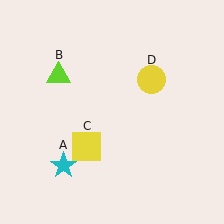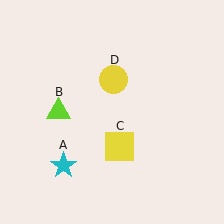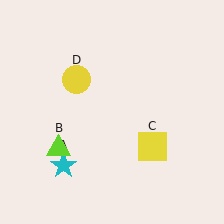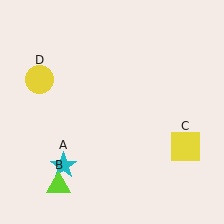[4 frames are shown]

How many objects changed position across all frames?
3 objects changed position: lime triangle (object B), yellow square (object C), yellow circle (object D).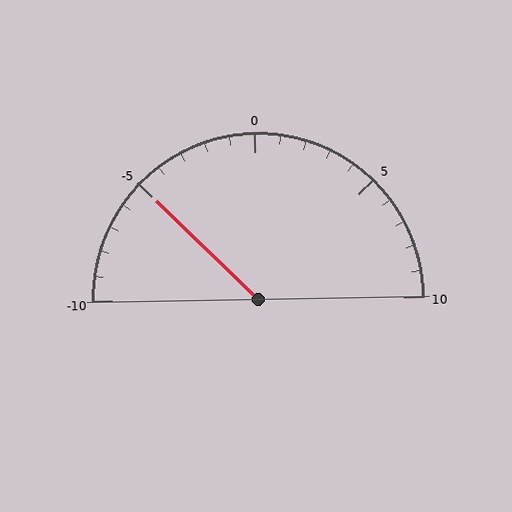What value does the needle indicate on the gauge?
The needle indicates approximately -5.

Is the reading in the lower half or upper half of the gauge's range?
The reading is in the lower half of the range (-10 to 10).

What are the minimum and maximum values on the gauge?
The gauge ranges from -10 to 10.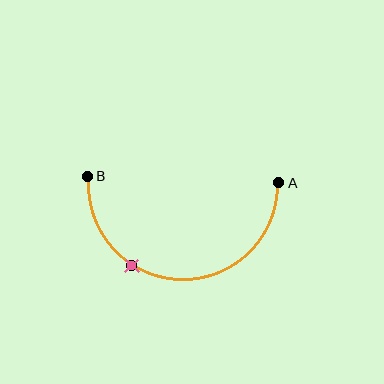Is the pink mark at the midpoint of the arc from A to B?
No. The pink mark lies on the arc but is closer to endpoint B. The arc midpoint would be at the point on the curve equidistant along the arc from both A and B.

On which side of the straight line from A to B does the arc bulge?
The arc bulges below the straight line connecting A and B.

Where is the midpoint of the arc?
The arc midpoint is the point on the curve farthest from the straight line joining A and B. It sits below that line.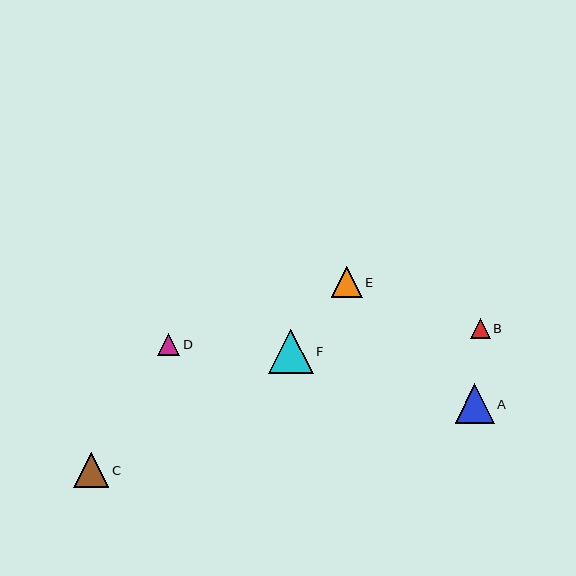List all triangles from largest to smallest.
From largest to smallest: F, A, C, E, D, B.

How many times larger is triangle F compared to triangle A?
Triangle F is approximately 1.1 times the size of triangle A.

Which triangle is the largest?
Triangle F is the largest with a size of approximately 45 pixels.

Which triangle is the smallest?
Triangle B is the smallest with a size of approximately 20 pixels.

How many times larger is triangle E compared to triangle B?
Triangle E is approximately 1.6 times the size of triangle B.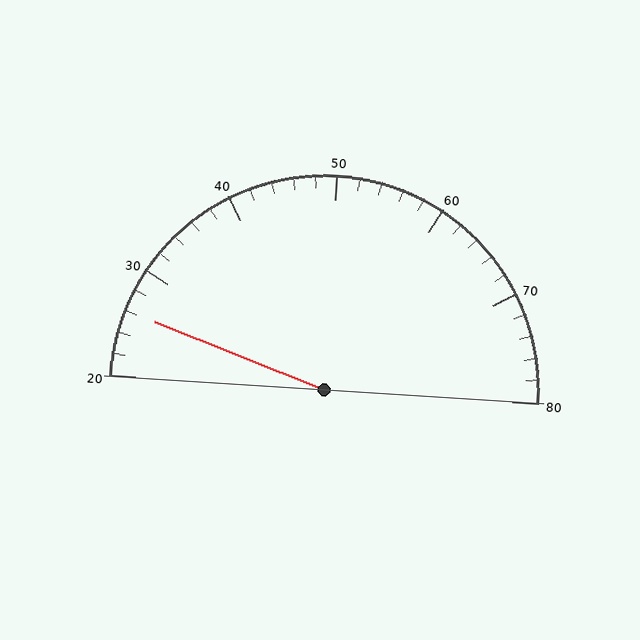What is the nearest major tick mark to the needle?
The nearest major tick mark is 30.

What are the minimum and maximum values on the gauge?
The gauge ranges from 20 to 80.